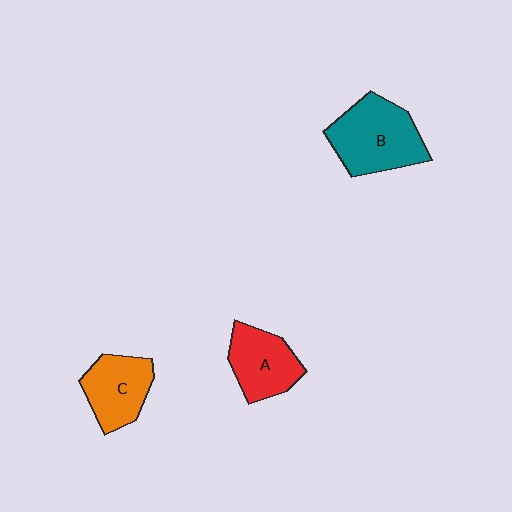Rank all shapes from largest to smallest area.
From largest to smallest: B (teal), A (red), C (orange).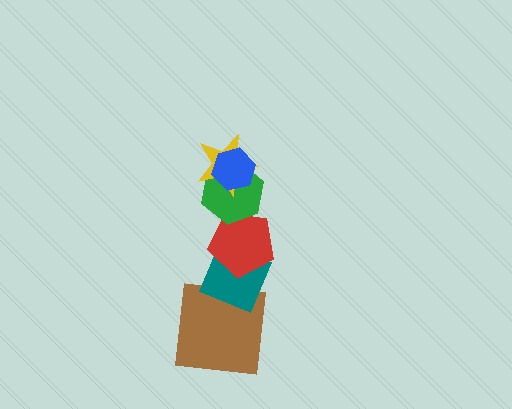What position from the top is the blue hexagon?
The blue hexagon is 1st from the top.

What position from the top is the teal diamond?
The teal diamond is 5th from the top.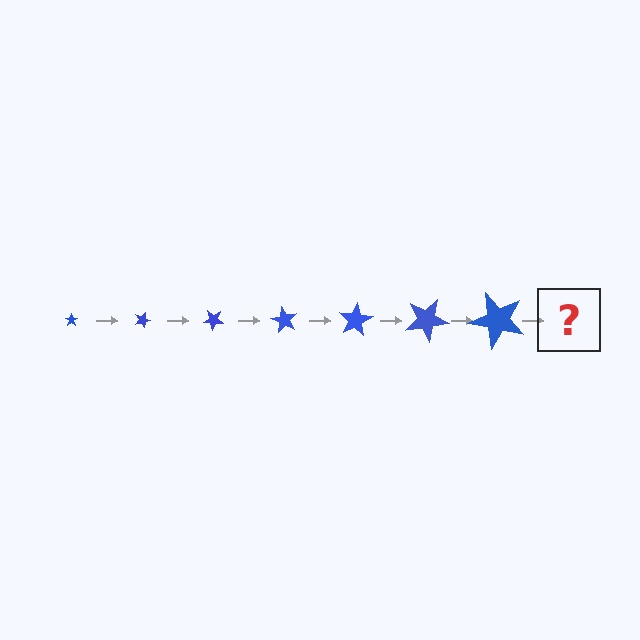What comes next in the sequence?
The next element should be a star, larger than the previous one and rotated 140 degrees from the start.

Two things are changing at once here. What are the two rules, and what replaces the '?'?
The two rules are that the star grows larger each step and it rotates 20 degrees each step. The '?' should be a star, larger than the previous one and rotated 140 degrees from the start.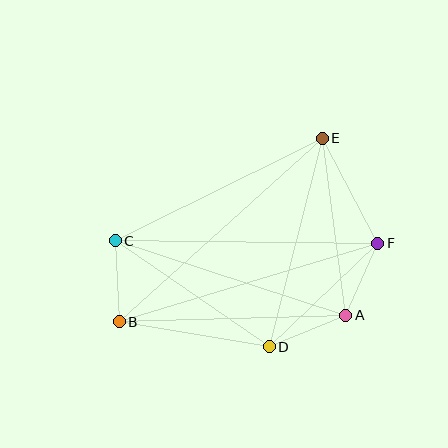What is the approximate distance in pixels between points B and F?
The distance between B and F is approximately 270 pixels.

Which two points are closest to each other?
Points A and F are closest to each other.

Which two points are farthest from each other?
Points B and E are farthest from each other.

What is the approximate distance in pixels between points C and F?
The distance between C and F is approximately 262 pixels.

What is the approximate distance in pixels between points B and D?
The distance between B and D is approximately 152 pixels.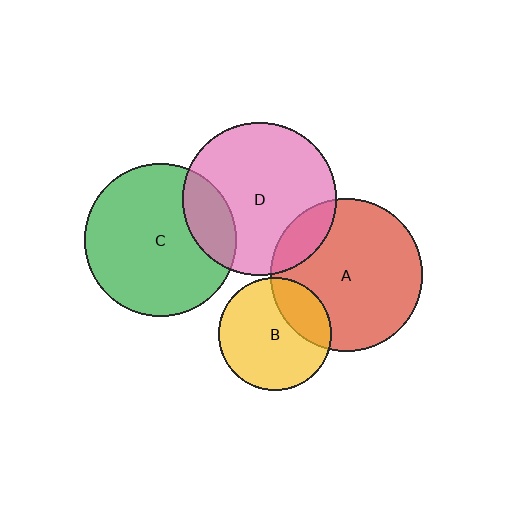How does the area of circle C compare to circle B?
Approximately 1.8 times.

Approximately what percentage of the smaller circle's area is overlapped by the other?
Approximately 25%.